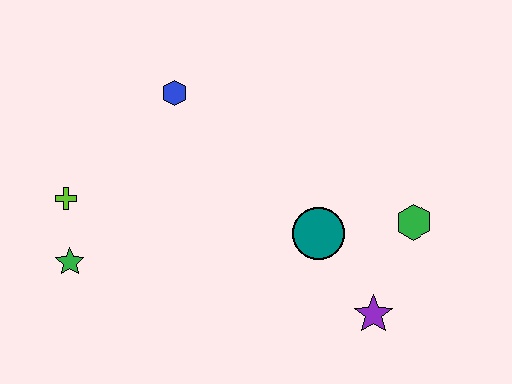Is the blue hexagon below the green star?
No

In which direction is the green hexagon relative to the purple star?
The green hexagon is above the purple star.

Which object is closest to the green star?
The lime cross is closest to the green star.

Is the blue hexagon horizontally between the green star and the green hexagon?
Yes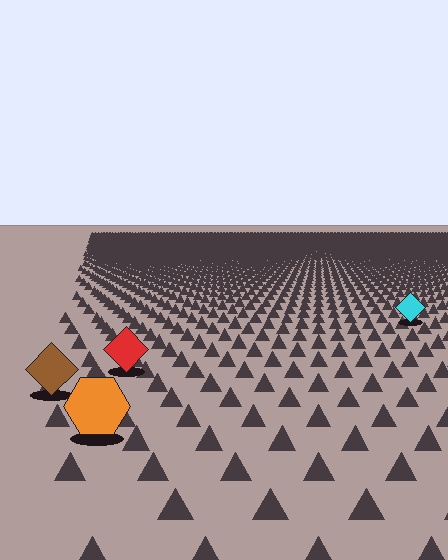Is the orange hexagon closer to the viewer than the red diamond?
Yes. The orange hexagon is closer — you can tell from the texture gradient: the ground texture is coarser near it.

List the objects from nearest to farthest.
From nearest to farthest: the orange hexagon, the brown diamond, the red diamond, the cyan diamond.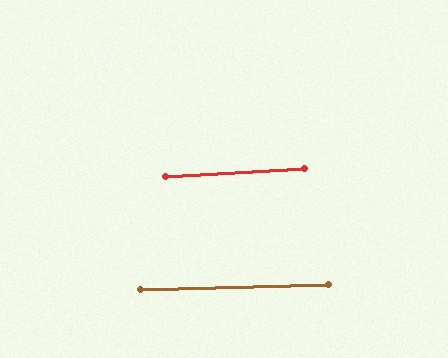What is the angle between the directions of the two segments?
Approximately 2 degrees.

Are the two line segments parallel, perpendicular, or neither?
Parallel — their directions differ by only 1.7°.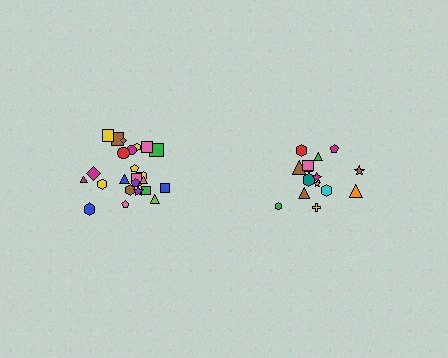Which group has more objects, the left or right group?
The left group.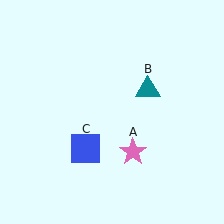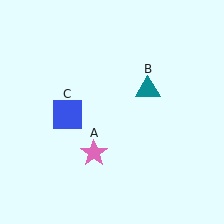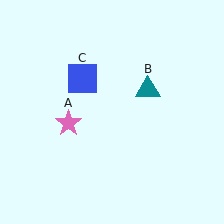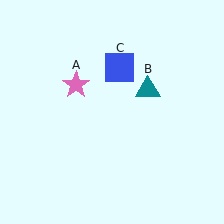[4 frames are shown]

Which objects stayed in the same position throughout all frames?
Teal triangle (object B) remained stationary.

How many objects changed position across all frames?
2 objects changed position: pink star (object A), blue square (object C).